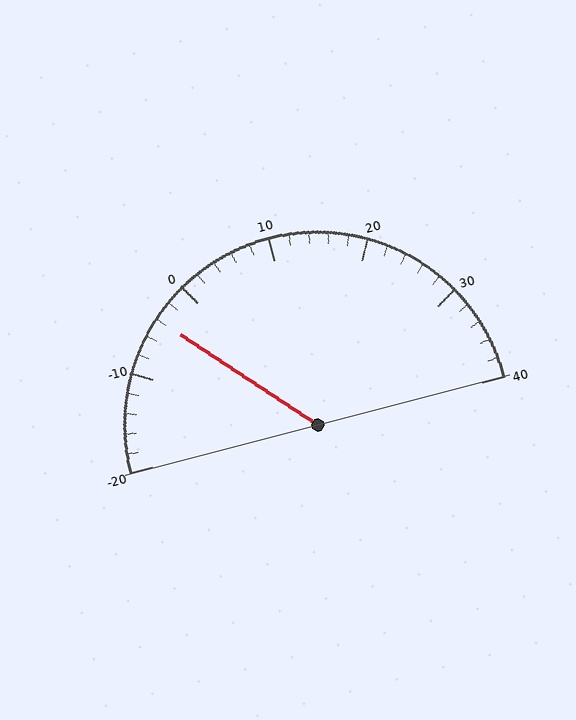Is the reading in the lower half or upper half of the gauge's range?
The reading is in the lower half of the range (-20 to 40).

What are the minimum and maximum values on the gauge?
The gauge ranges from -20 to 40.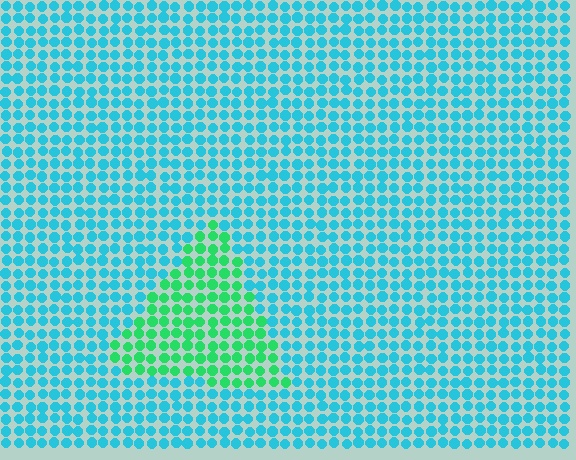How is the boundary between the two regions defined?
The boundary is defined purely by a slight shift in hue (about 47 degrees). Spacing, size, and orientation are identical on both sides.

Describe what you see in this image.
The image is filled with small cyan elements in a uniform arrangement. A triangle-shaped region is visible where the elements are tinted to a slightly different hue, forming a subtle color boundary.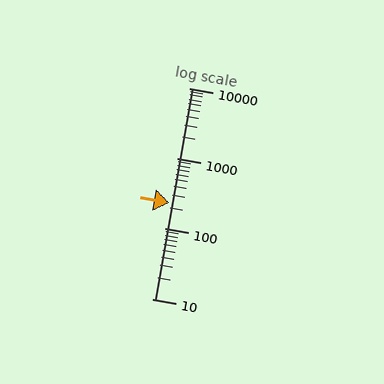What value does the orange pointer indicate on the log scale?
The pointer indicates approximately 230.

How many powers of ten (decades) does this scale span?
The scale spans 3 decades, from 10 to 10000.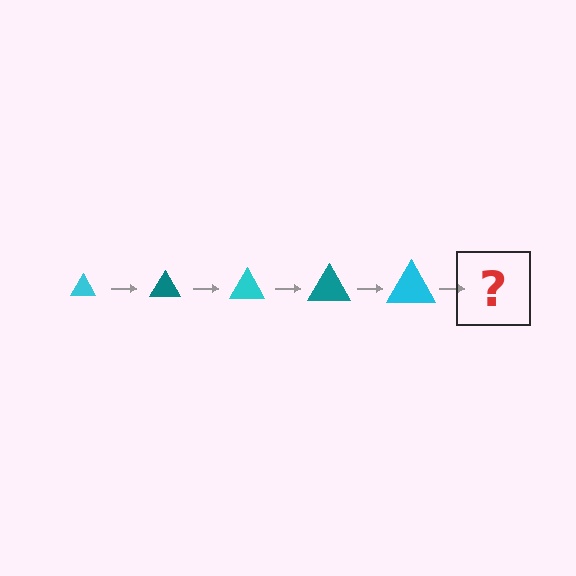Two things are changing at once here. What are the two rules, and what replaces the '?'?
The two rules are that the triangle grows larger each step and the color cycles through cyan and teal. The '?' should be a teal triangle, larger than the previous one.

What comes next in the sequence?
The next element should be a teal triangle, larger than the previous one.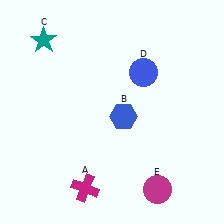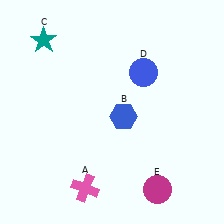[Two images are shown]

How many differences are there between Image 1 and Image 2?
There is 1 difference between the two images.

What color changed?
The cross (A) changed from magenta in Image 1 to pink in Image 2.